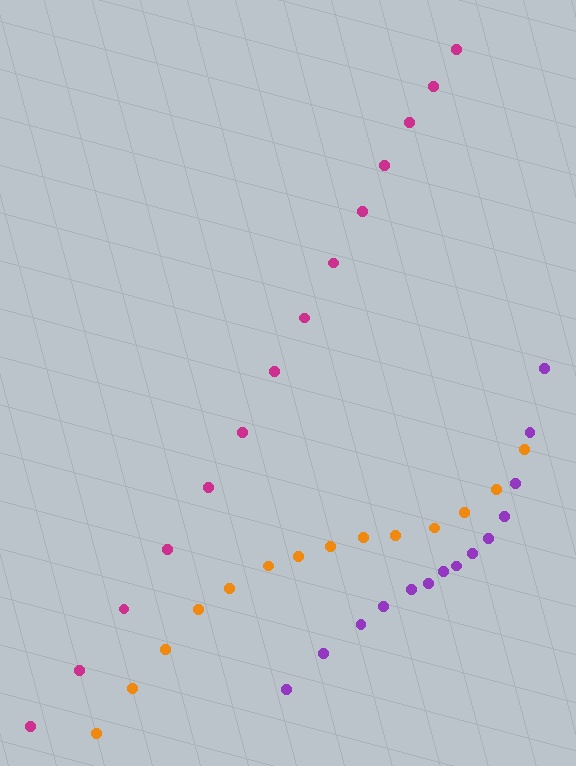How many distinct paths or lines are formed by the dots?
There are 3 distinct paths.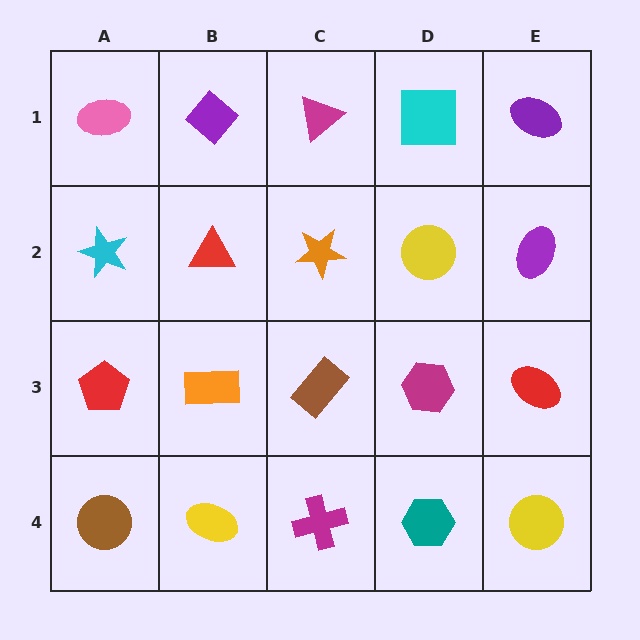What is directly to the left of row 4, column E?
A teal hexagon.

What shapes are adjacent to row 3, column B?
A red triangle (row 2, column B), a yellow ellipse (row 4, column B), a red pentagon (row 3, column A), a brown rectangle (row 3, column C).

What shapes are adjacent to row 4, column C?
A brown rectangle (row 3, column C), a yellow ellipse (row 4, column B), a teal hexagon (row 4, column D).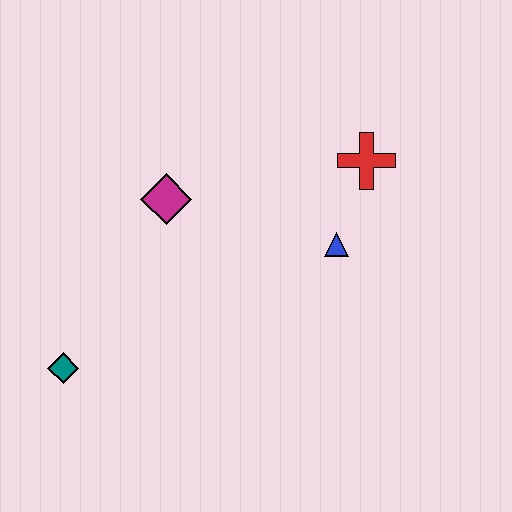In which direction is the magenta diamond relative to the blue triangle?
The magenta diamond is to the left of the blue triangle.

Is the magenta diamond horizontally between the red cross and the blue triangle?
No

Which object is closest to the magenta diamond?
The blue triangle is closest to the magenta diamond.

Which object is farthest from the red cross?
The teal diamond is farthest from the red cross.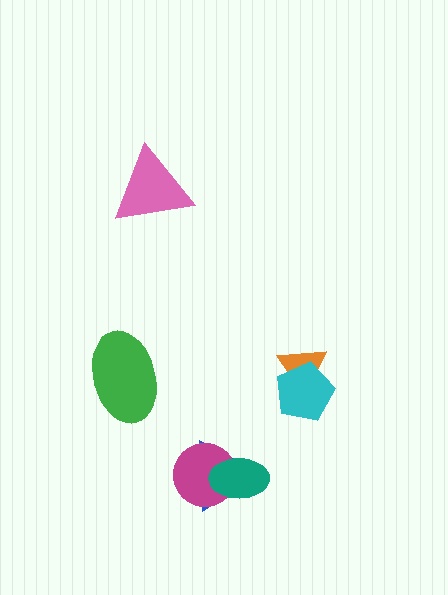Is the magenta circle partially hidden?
Yes, it is partially covered by another shape.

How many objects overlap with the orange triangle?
1 object overlaps with the orange triangle.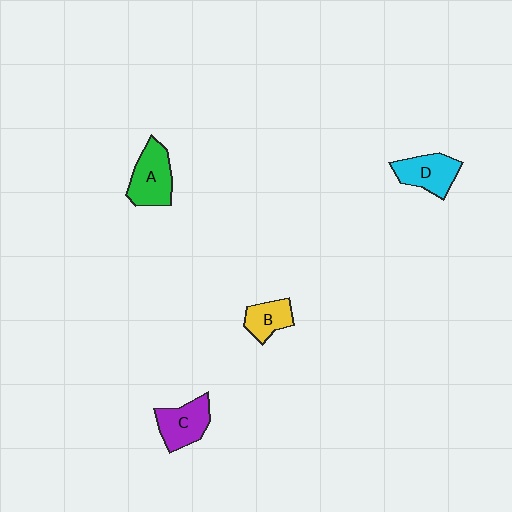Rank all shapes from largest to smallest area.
From largest to smallest: A (green), D (cyan), C (purple), B (yellow).